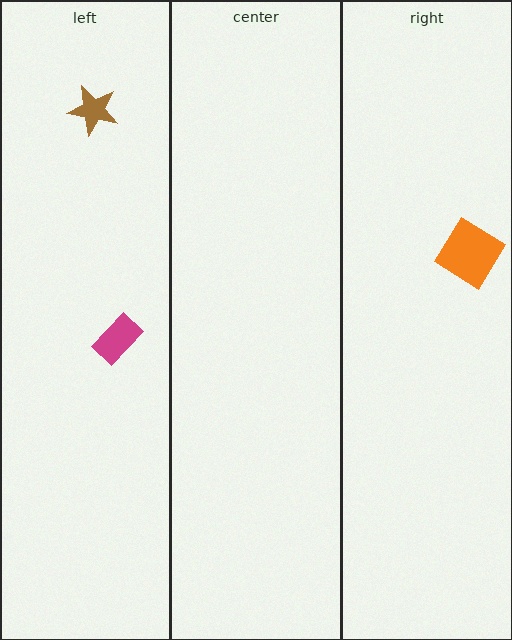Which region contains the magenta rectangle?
The left region.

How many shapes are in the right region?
1.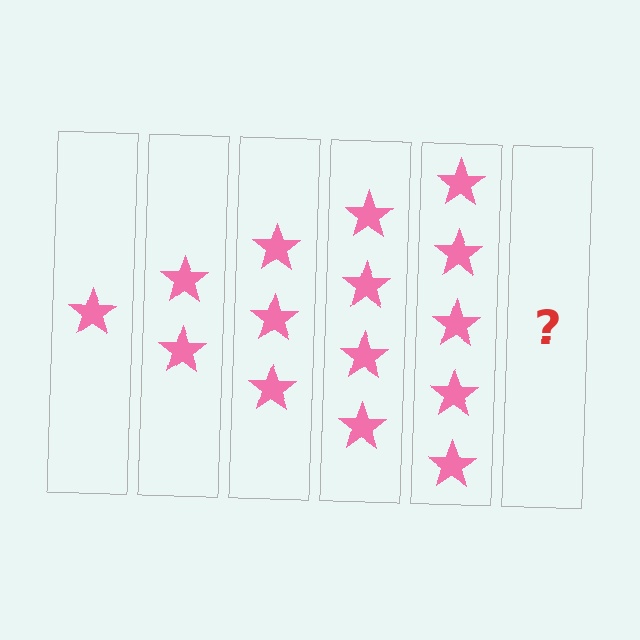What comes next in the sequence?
The next element should be 6 stars.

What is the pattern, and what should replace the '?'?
The pattern is that each step adds one more star. The '?' should be 6 stars.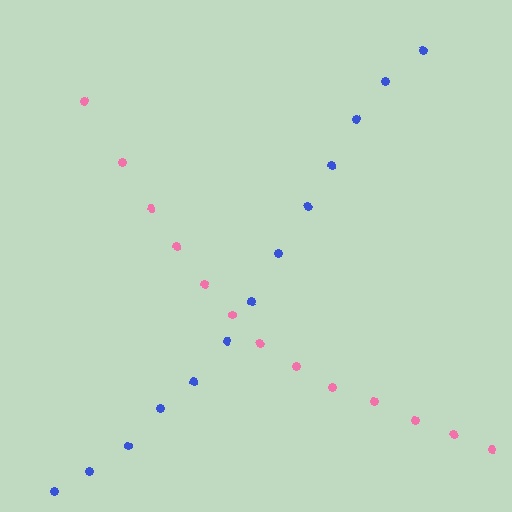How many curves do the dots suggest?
There are 2 distinct paths.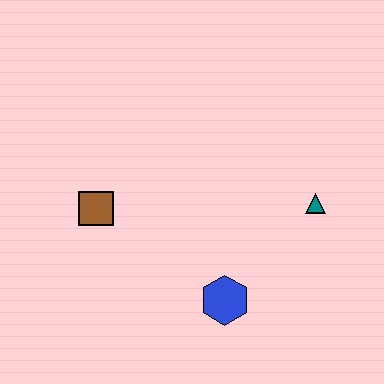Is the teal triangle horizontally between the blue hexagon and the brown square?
No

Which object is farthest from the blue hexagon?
The brown square is farthest from the blue hexagon.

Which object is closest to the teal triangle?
The blue hexagon is closest to the teal triangle.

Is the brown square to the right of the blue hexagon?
No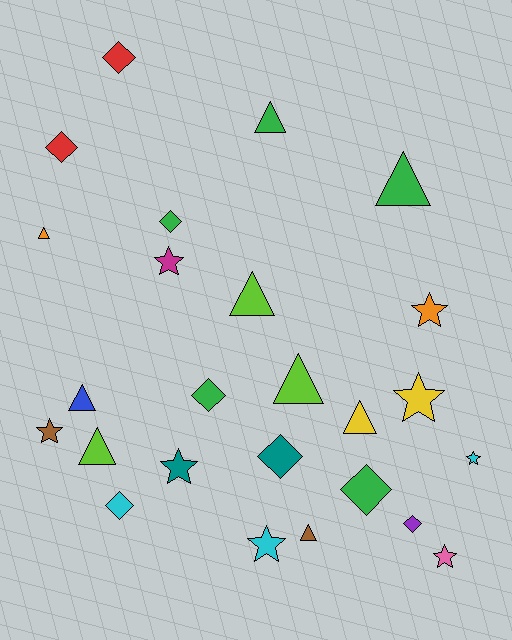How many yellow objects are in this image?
There are 2 yellow objects.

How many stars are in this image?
There are 8 stars.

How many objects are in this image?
There are 25 objects.